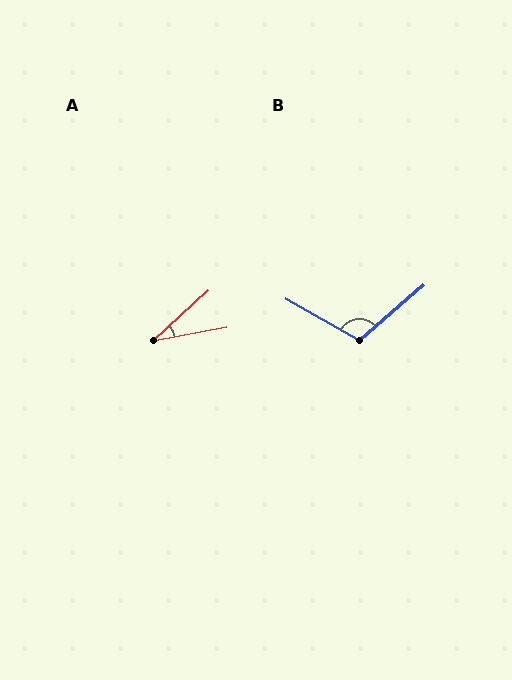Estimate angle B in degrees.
Approximately 110 degrees.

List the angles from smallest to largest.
A (32°), B (110°).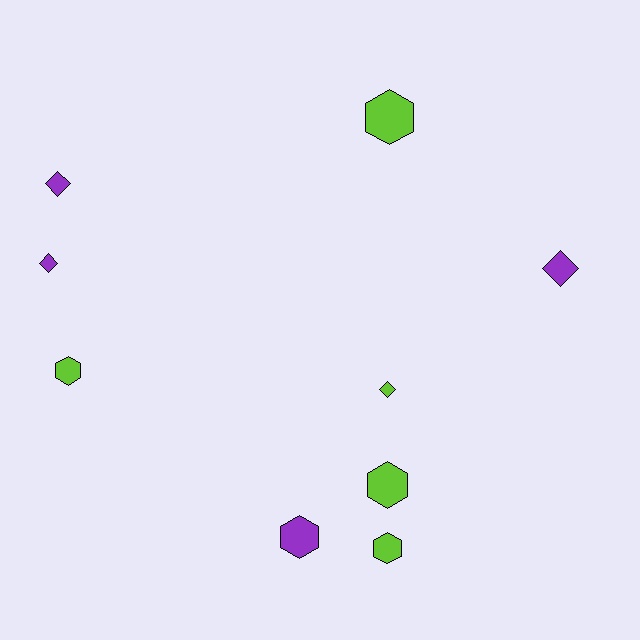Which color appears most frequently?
Lime, with 5 objects.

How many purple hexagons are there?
There is 1 purple hexagon.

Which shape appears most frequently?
Hexagon, with 5 objects.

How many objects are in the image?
There are 9 objects.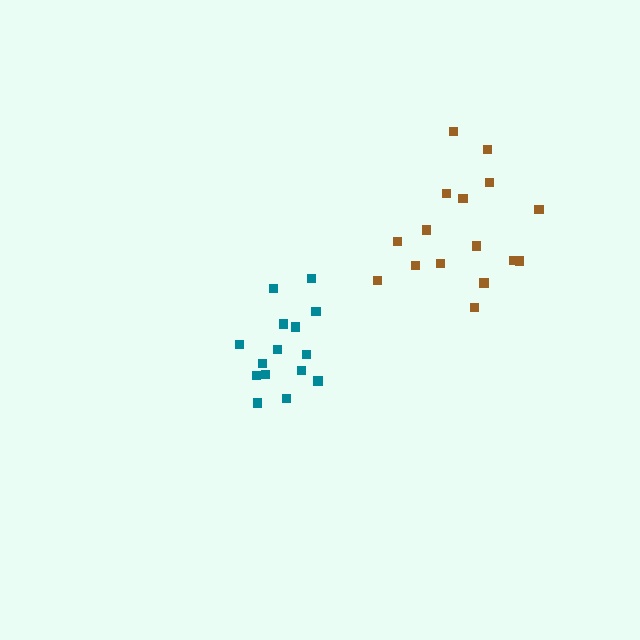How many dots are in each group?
Group 1: 16 dots, Group 2: 15 dots (31 total).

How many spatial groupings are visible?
There are 2 spatial groupings.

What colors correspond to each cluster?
The clusters are colored: brown, teal.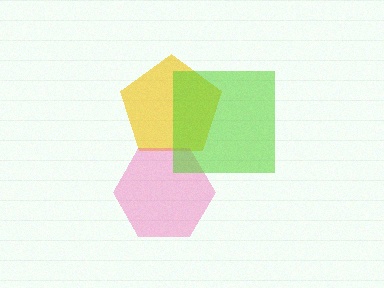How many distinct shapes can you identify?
There are 3 distinct shapes: a yellow pentagon, a pink hexagon, a lime square.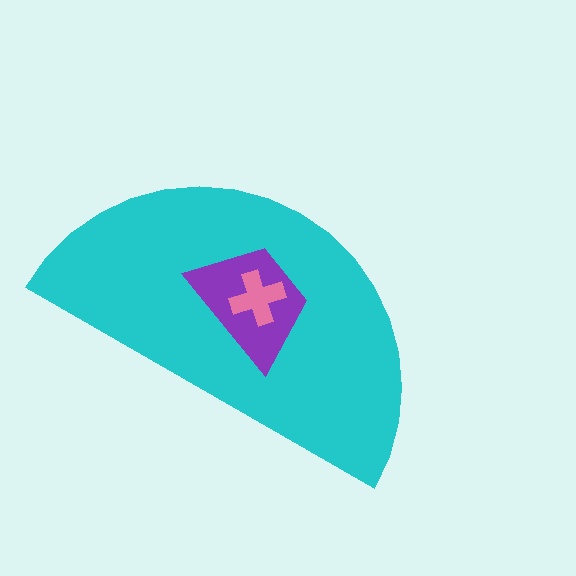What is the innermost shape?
The pink cross.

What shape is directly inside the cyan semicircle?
The purple trapezoid.